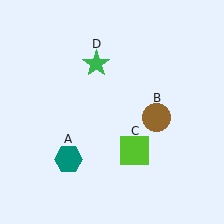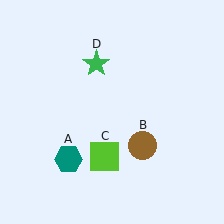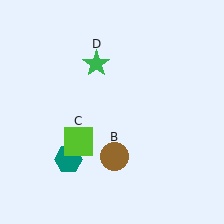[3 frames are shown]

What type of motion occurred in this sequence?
The brown circle (object B), lime square (object C) rotated clockwise around the center of the scene.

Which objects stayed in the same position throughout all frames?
Teal hexagon (object A) and green star (object D) remained stationary.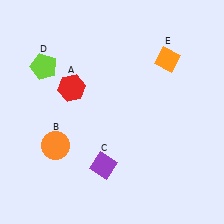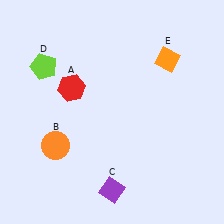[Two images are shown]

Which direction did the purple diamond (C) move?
The purple diamond (C) moved down.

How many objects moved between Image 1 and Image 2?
1 object moved between the two images.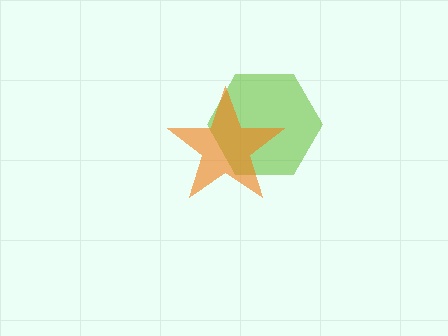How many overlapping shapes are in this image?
There are 2 overlapping shapes in the image.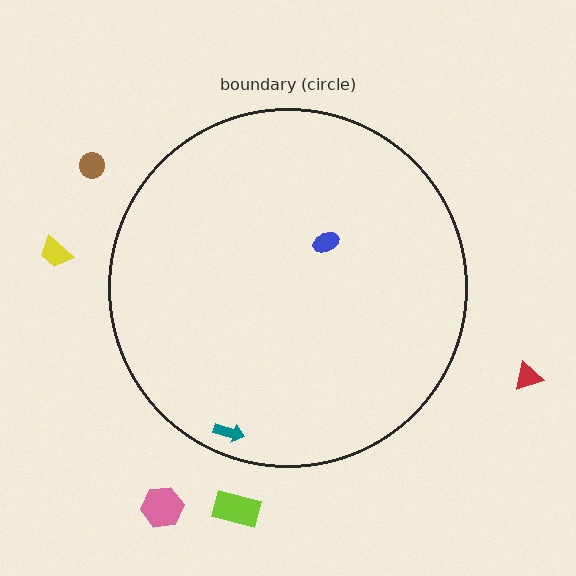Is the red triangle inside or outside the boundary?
Outside.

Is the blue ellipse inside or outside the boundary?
Inside.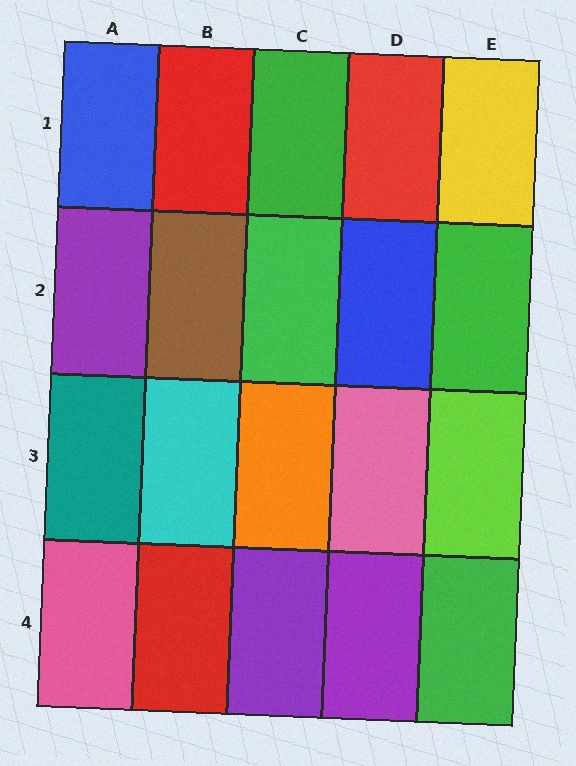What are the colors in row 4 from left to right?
Pink, red, purple, purple, green.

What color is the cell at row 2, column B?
Brown.